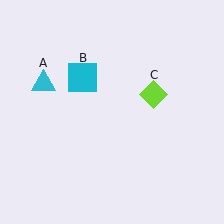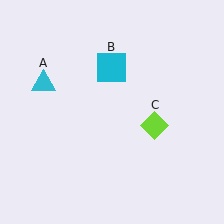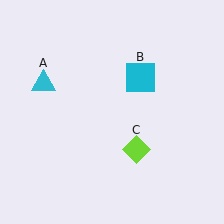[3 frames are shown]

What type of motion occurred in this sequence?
The cyan square (object B), lime diamond (object C) rotated clockwise around the center of the scene.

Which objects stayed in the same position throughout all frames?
Cyan triangle (object A) remained stationary.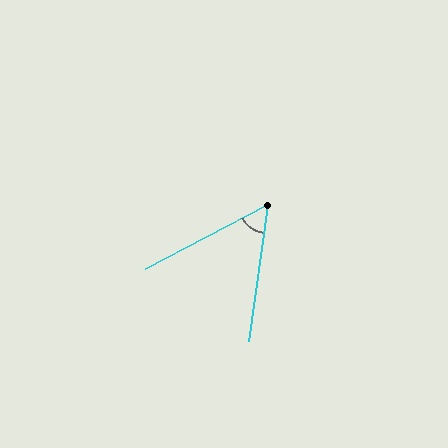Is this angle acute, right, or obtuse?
It is acute.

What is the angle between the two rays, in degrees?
Approximately 54 degrees.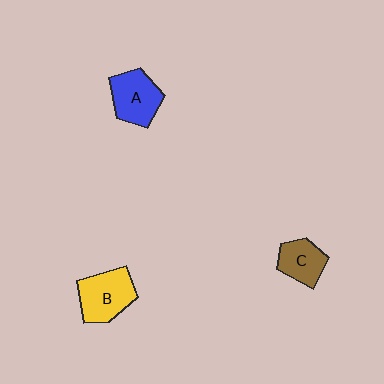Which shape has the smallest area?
Shape C (brown).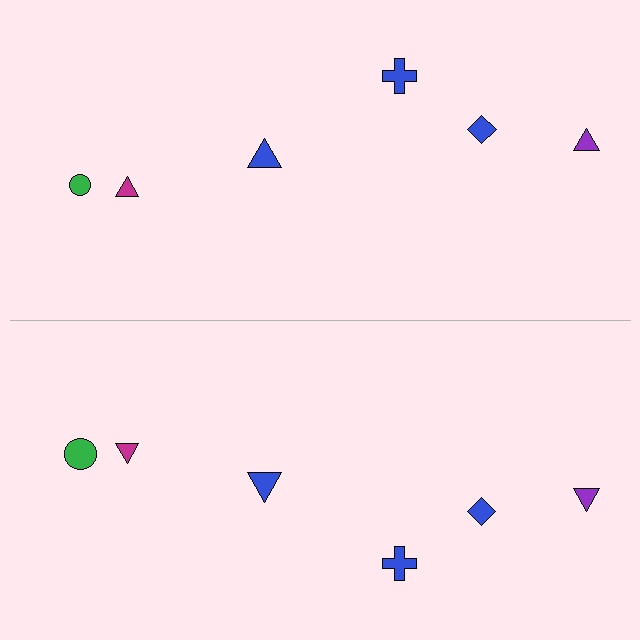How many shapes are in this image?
There are 12 shapes in this image.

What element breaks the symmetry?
The green circle on the bottom side has a different size than its mirror counterpart.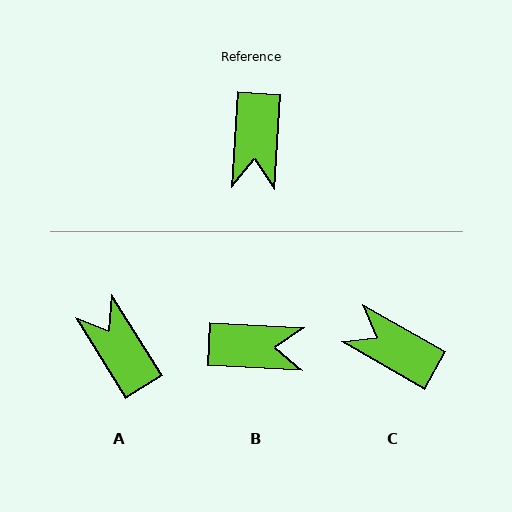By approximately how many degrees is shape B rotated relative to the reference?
Approximately 90 degrees counter-clockwise.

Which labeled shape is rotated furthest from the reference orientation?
A, about 145 degrees away.